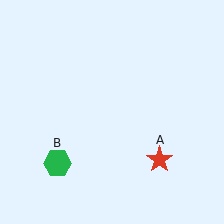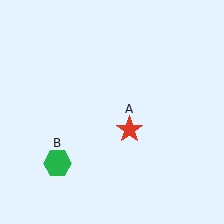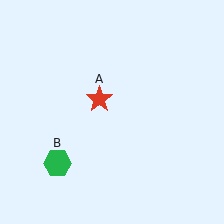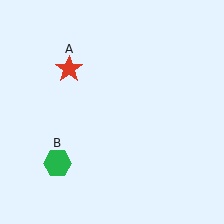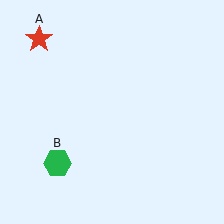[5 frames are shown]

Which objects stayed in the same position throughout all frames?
Green hexagon (object B) remained stationary.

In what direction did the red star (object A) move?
The red star (object A) moved up and to the left.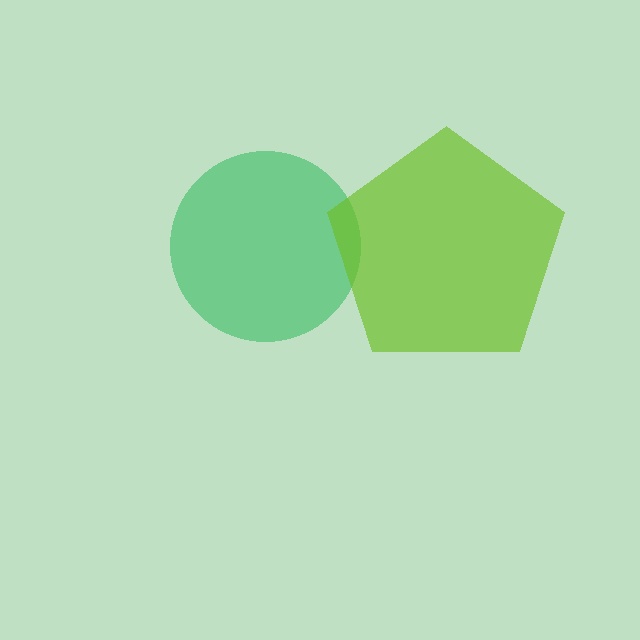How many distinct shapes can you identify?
There are 2 distinct shapes: a green circle, a lime pentagon.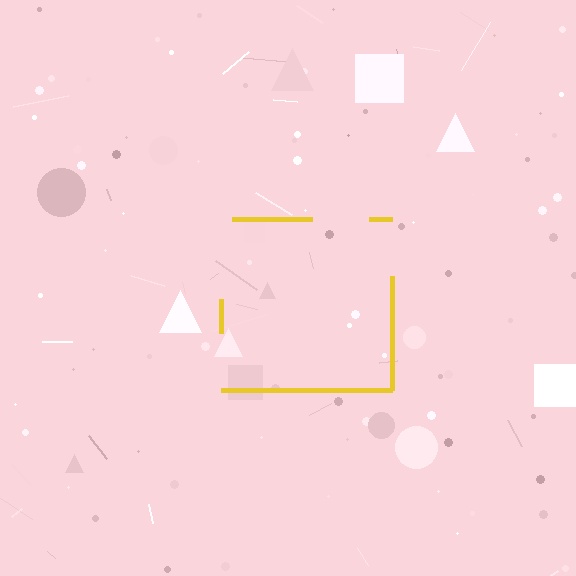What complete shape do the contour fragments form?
The contour fragments form a square.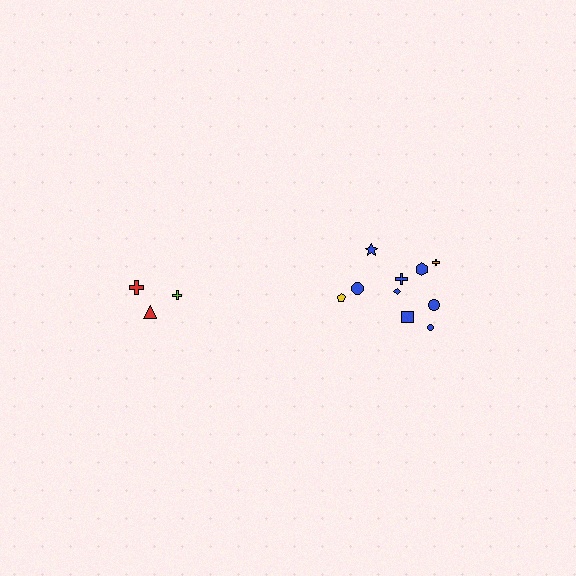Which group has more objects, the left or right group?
The right group.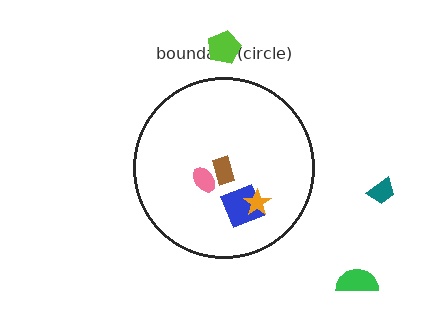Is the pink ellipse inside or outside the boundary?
Inside.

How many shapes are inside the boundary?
4 inside, 3 outside.